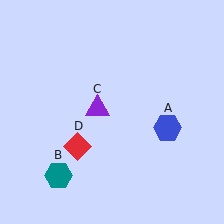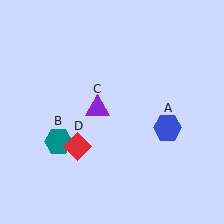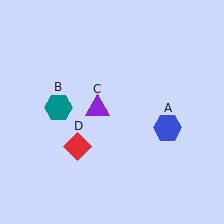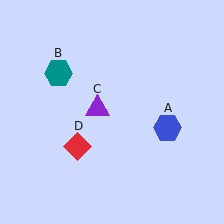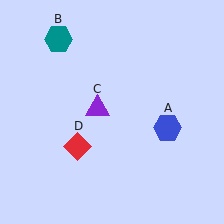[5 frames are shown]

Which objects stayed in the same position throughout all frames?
Blue hexagon (object A) and purple triangle (object C) and red diamond (object D) remained stationary.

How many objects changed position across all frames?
1 object changed position: teal hexagon (object B).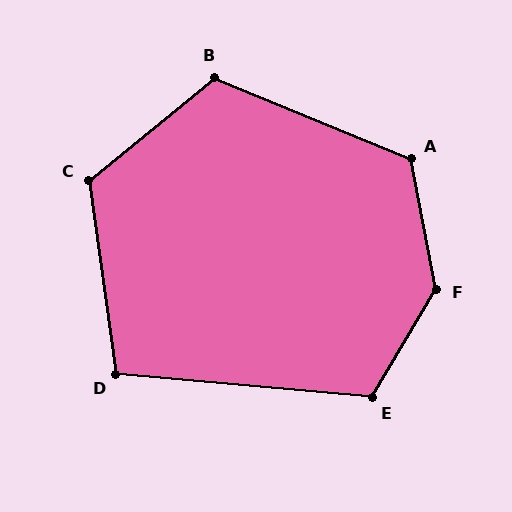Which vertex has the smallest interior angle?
D, at approximately 103 degrees.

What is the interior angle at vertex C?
Approximately 121 degrees (obtuse).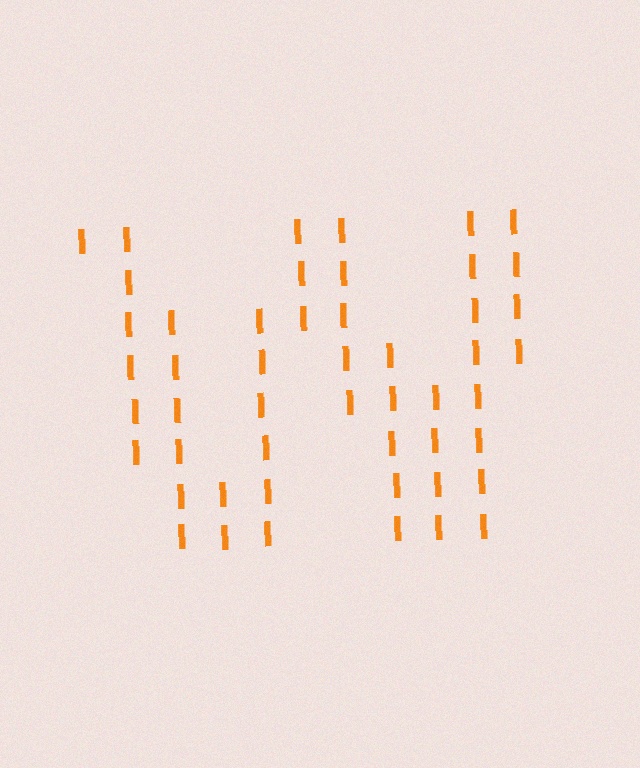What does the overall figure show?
The overall figure shows the letter W.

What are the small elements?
The small elements are letter I's.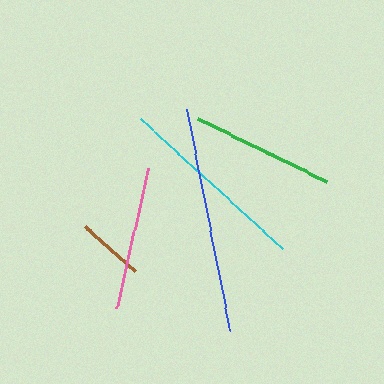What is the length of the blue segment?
The blue segment is approximately 225 pixels long.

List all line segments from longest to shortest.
From longest to shortest: blue, cyan, green, pink, brown.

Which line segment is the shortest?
The brown line is the shortest at approximately 68 pixels.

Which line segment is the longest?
The blue line is the longest at approximately 225 pixels.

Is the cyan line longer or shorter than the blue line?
The blue line is longer than the cyan line.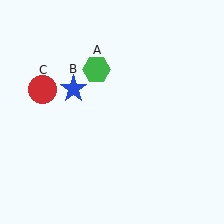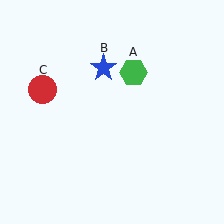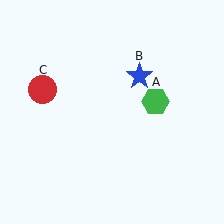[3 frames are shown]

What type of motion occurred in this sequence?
The green hexagon (object A), blue star (object B) rotated clockwise around the center of the scene.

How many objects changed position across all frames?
2 objects changed position: green hexagon (object A), blue star (object B).